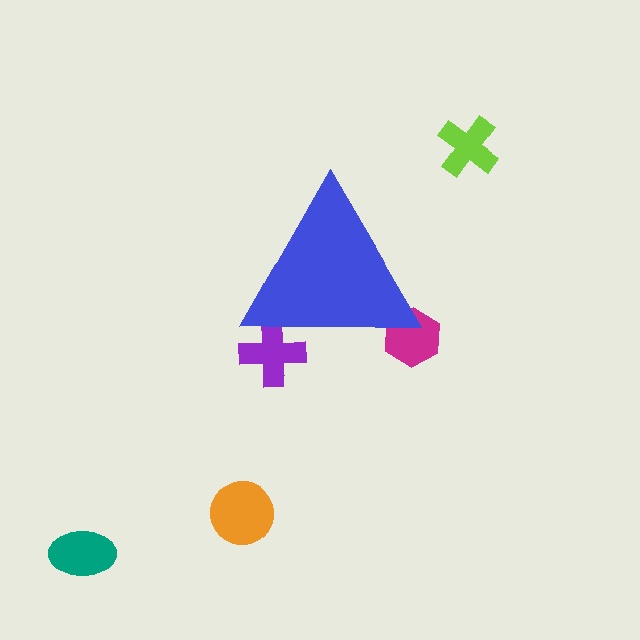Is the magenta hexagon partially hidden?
Yes, the magenta hexagon is partially hidden behind the blue triangle.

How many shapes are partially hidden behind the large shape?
2 shapes are partially hidden.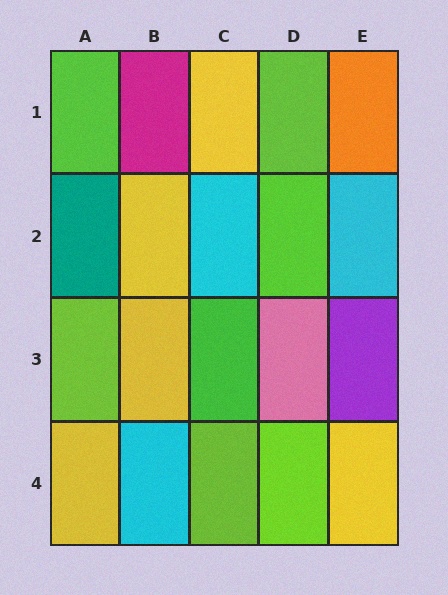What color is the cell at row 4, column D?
Lime.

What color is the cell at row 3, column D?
Pink.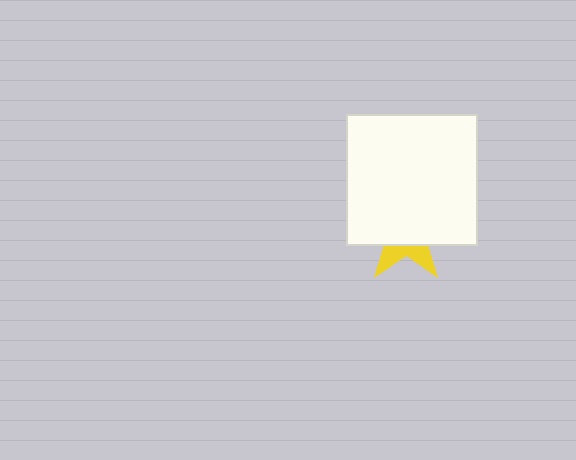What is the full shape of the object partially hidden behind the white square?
The partially hidden object is a yellow star.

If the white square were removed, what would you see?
You would see the complete yellow star.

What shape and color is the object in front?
The object in front is a white square.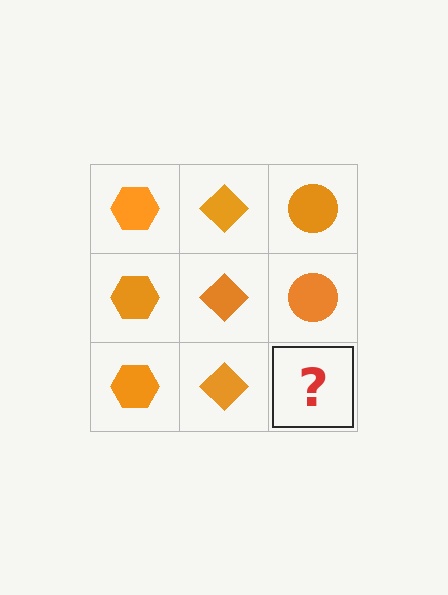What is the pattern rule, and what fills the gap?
The rule is that each column has a consistent shape. The gap should be filled with an orange circle.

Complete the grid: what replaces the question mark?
The question mark should be replaced with an orange circle.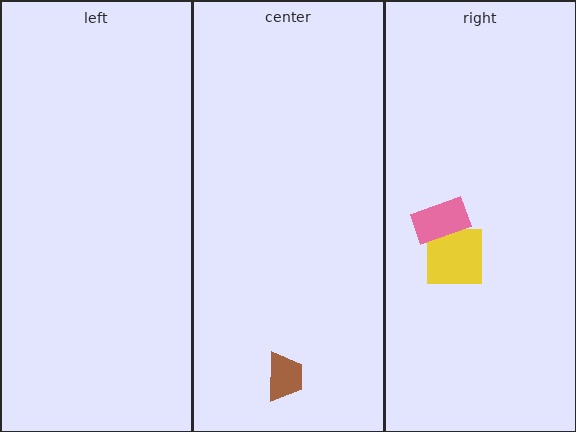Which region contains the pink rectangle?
The right region.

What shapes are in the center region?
The brown trapezoid.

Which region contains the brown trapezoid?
The center region.